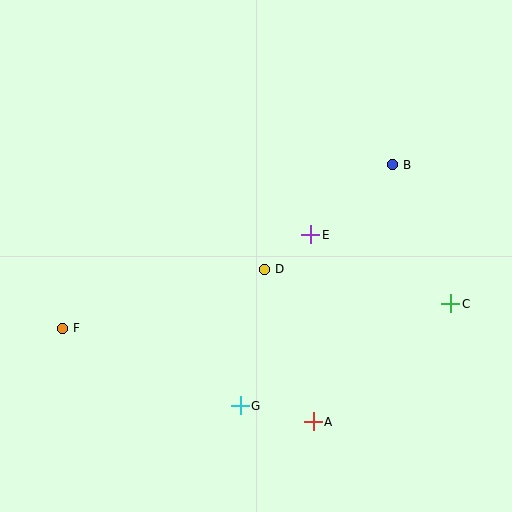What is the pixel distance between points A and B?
The distance between A and B is 269 pixels.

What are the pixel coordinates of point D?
Point D is at (264, 269).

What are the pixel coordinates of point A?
Point A is at (313, 422).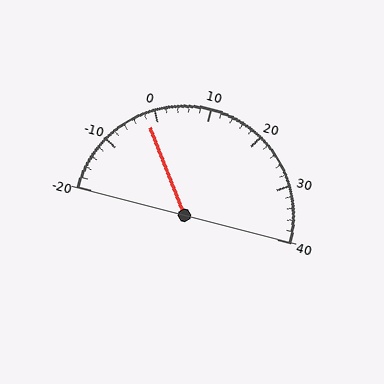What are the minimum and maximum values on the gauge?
The gauge ranges from -20 to 40.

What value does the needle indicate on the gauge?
The needle indicates approximately -2.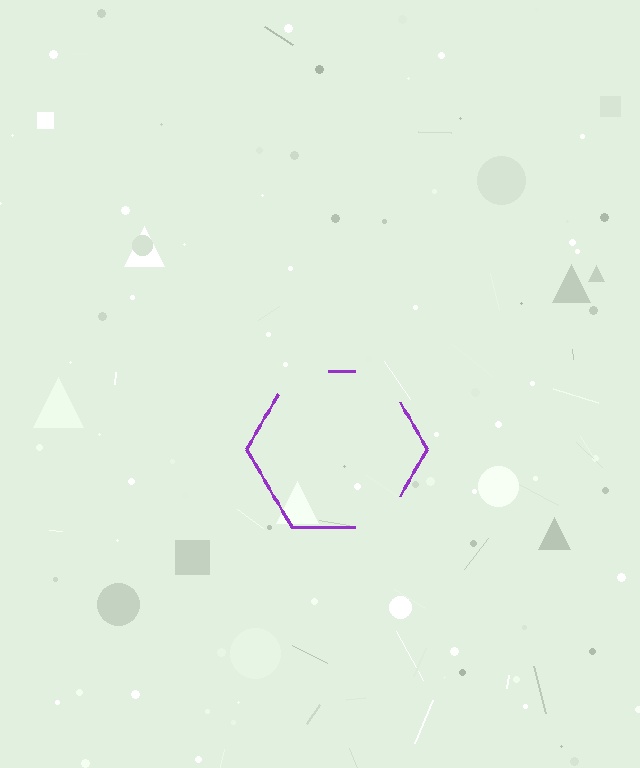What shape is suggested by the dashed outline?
The dashed outline suggests a hexagon.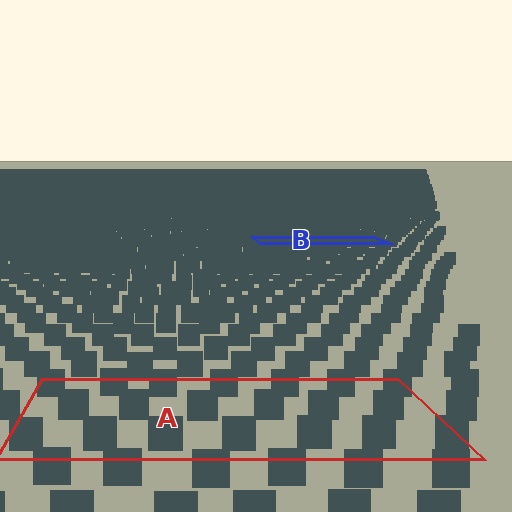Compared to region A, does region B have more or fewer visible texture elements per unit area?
Region B has more texture elements per unit area — they are packed more densely because it is farther away.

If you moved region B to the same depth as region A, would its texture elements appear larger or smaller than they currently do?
They would appear larger. At a closer depth, the same texture elements are projected at a bigger on-screen size.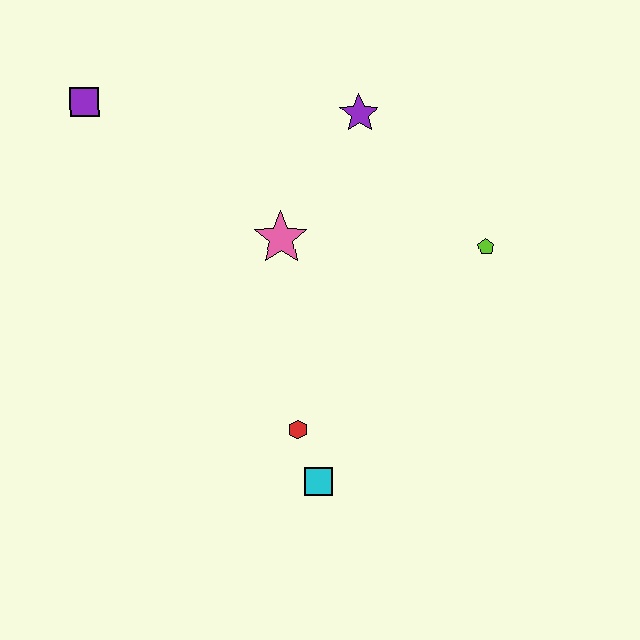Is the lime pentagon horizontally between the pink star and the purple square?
No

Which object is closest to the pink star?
The purple star is closest to the pink star.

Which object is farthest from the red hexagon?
The purple square is farthest from the red hexagon.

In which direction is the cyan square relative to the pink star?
The cyan square is below the pink star.